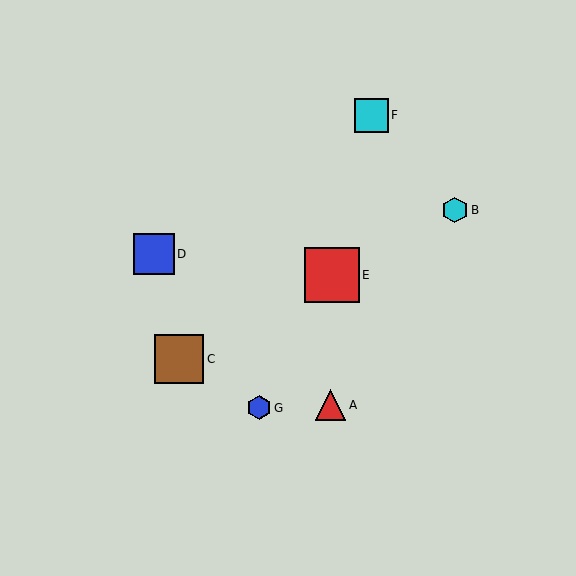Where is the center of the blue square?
The center of the blue square is at (154, 254).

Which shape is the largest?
The red square (labeled E) is the largest.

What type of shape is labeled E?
Shape E is a red square.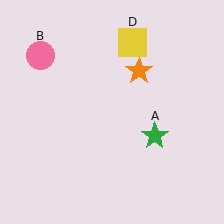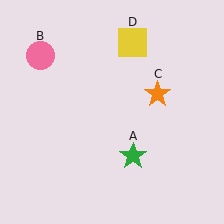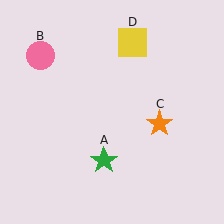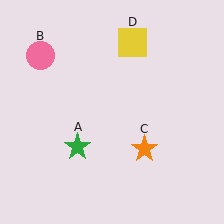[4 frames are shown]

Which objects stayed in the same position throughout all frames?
Pink circle (object B) and yellow square (object D) remained stationary.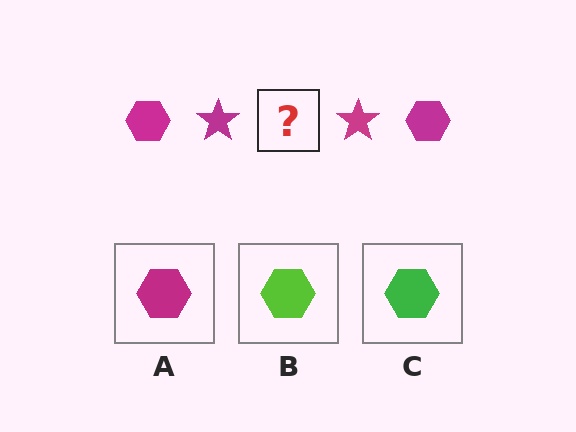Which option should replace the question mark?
Option A.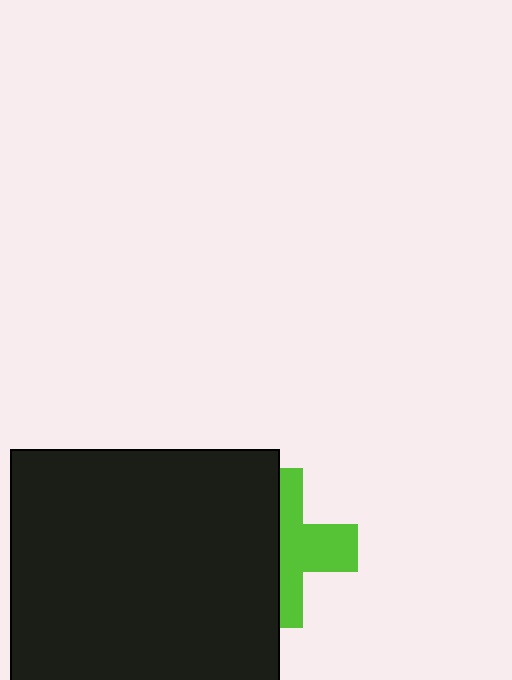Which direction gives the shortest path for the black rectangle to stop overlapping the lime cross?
Moving left gives the shortest separation.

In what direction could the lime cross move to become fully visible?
The lime cross could move right. That would shift it out from behind the black rectangle entirely.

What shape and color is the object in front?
The object in front is a black rectangle.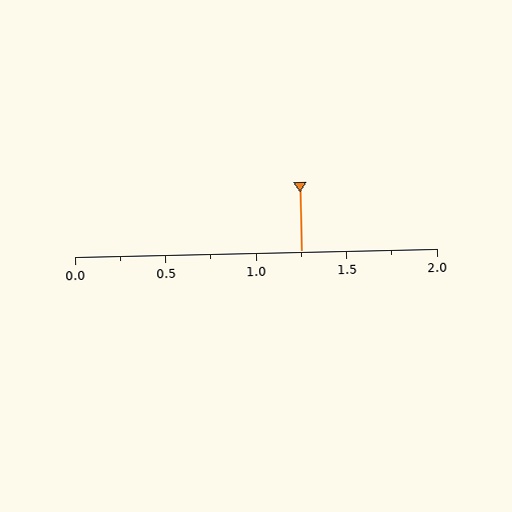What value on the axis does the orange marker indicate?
The marker indicates approximately 1.25.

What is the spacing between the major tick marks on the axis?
The major ticks are spaced 0.5 apart.